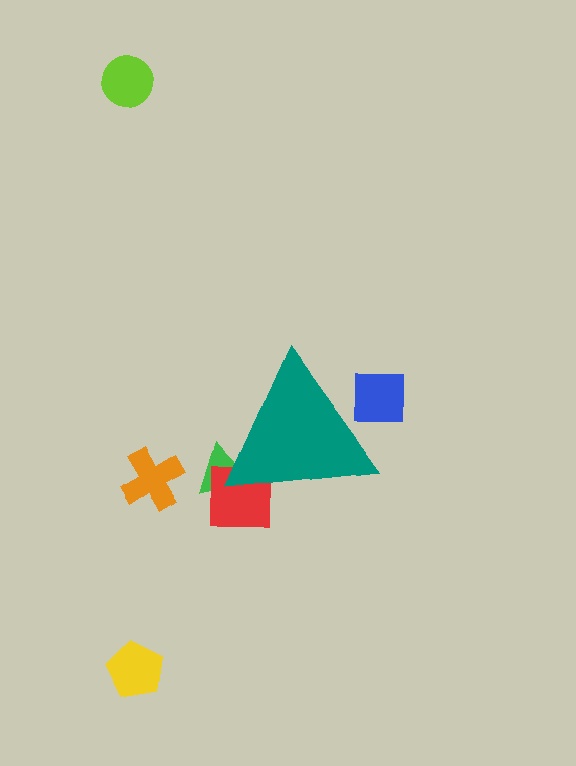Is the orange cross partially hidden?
No, the orange cross is fully visible.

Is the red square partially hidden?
Yes, the red square is partially hidden behind the teal triangle.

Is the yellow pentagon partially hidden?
No, the yellow pentagon is fully visible.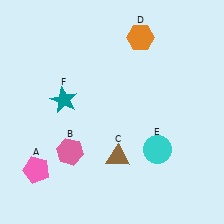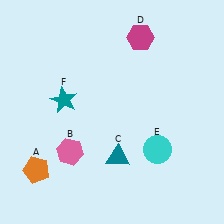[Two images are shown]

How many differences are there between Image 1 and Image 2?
There are 3 differences between the two images.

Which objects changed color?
A changed from pink to orange. C changed from brown to teal. D changed from orange to magenta.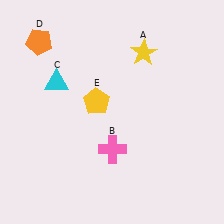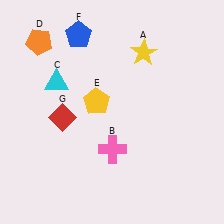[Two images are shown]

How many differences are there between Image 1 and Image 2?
There are 2 differences between the two images.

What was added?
A blue pentagon (F), a red diamond (G) were added in Image 2.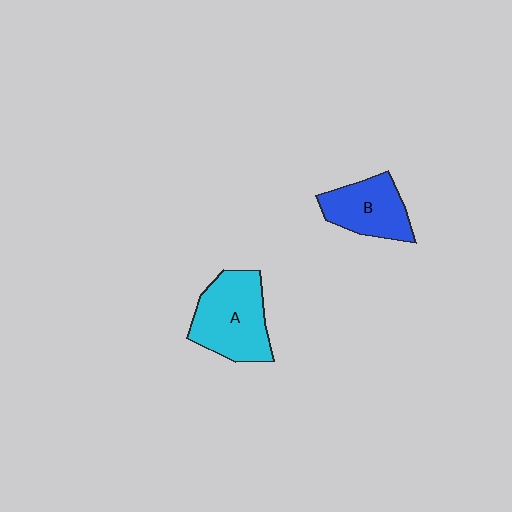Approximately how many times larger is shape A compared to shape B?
Approximately 1.3 times.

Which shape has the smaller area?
Shape B (blue).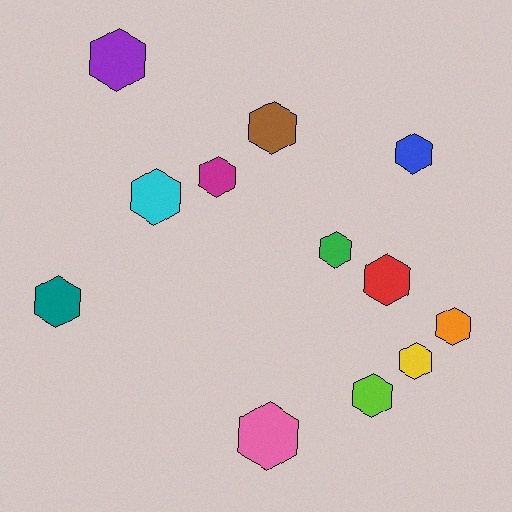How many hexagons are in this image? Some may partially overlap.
There are 12 hexagons.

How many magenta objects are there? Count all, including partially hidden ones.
There is 1 magenta object.